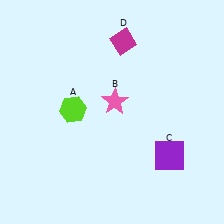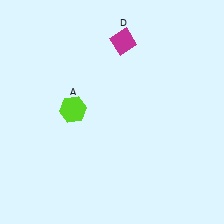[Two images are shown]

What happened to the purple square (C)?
The purple square (C) was removed in Image 2. It was in the bottom-right area of Image 1.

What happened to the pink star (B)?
The pink star (B) was removed in Image 2. It was in the top-right area of Image 1.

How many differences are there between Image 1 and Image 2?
There are 2 differences between the two images.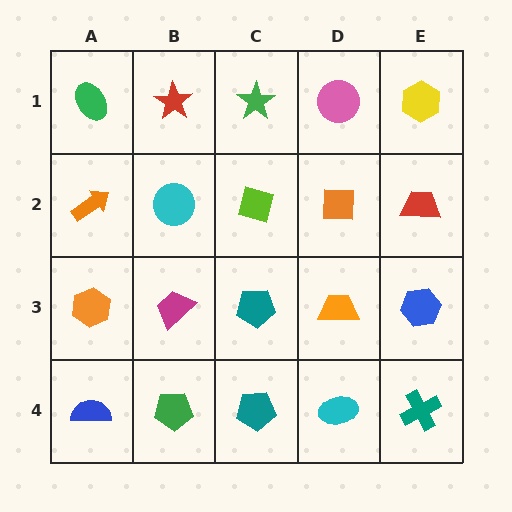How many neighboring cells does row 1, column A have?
2.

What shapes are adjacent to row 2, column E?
A yellow hexagon (row 1, column E), a blue hexagon (row 3, column E), an orange square (row 2, column D).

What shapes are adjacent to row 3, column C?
A lime diamond (row 2, column C), a teal pentagon (row 4, column C), a magenta trapezoid (row 3, column B), an orange trapezoid (row 3, column D).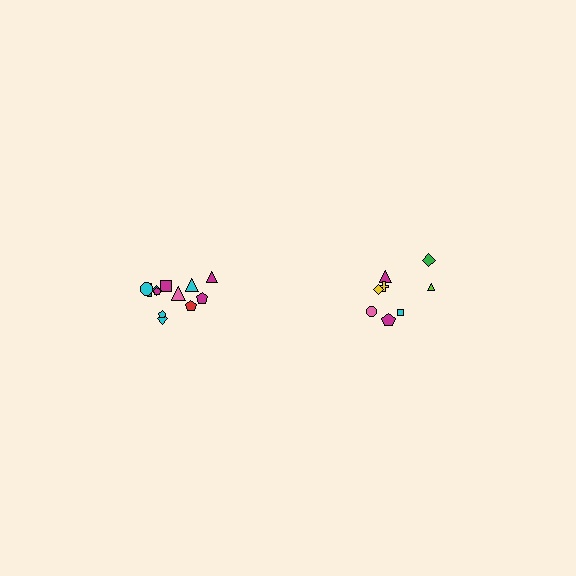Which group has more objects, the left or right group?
The left group.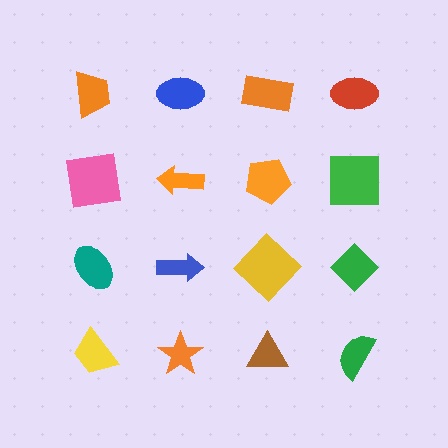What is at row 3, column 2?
A blue arrow.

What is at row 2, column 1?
A pink square.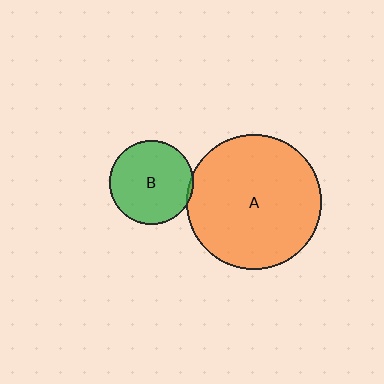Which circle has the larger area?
Circle A (orange).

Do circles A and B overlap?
Yes.